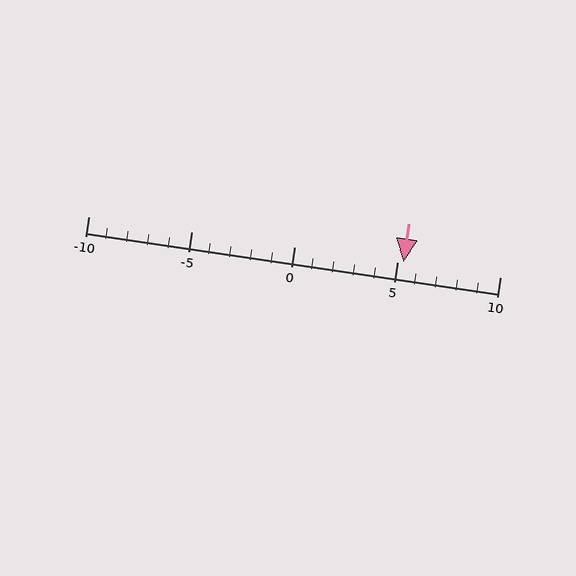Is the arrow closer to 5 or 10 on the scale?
The arrow is closer to 5.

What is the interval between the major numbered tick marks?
The major tick marks are spaced 5 units apart.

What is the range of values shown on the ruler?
The ruler shows values from -10 to 10.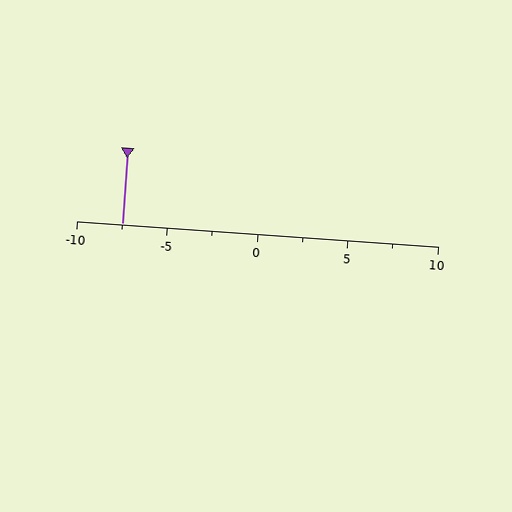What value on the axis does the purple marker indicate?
The marker indicates approximately -7.5.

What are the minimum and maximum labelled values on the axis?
The axis runs from -10 to 10.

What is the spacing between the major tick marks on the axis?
The major ticks are spaced 5 apart.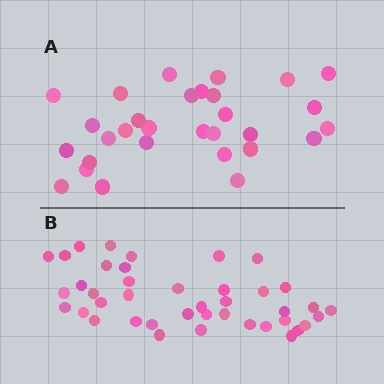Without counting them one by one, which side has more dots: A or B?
Region B (the bottom region) has more dots.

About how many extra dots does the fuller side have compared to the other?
Region B has roughly 12 or so more dots than region A.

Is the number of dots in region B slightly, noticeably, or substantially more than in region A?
Region B has noticeably more, but not dramatically so. The ratio is roughly 1.4 to 1.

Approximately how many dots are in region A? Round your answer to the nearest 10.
About 30 dots.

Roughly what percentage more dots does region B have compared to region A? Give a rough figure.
About 35% more.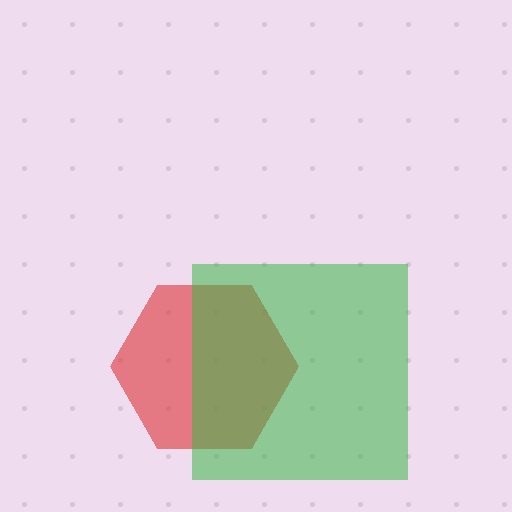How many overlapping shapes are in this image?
There are 2 overlapping shapes in the image.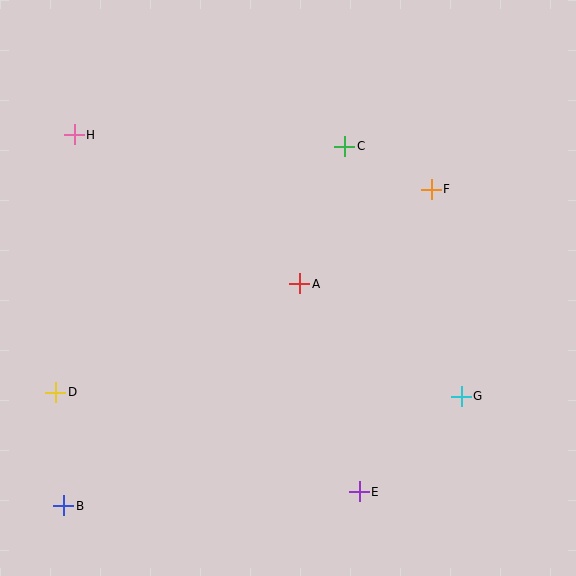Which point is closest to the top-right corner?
Point F is closest to the top-right corner.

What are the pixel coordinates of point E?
Point E is at (359, 492).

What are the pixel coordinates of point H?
Point H is at (74, 135).